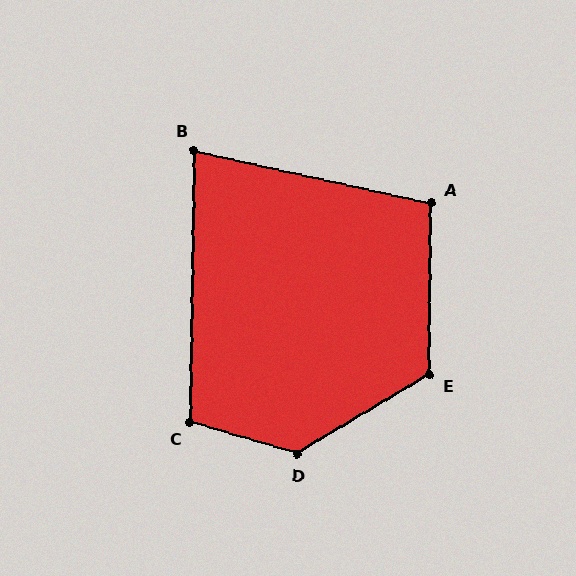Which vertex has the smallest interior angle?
B, at approximately 79 degrees.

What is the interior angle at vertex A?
Approximately 102 degrees (obtuse).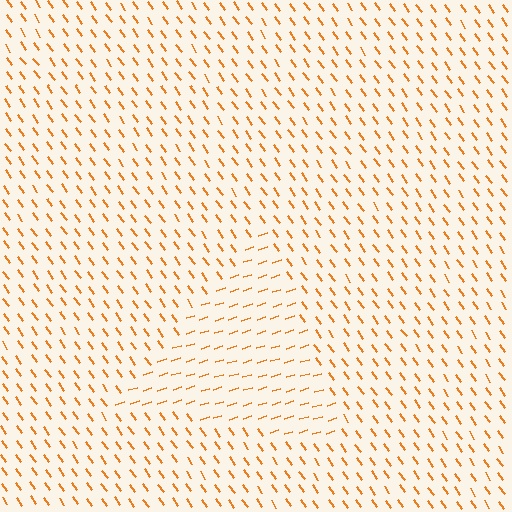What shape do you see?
I see a triangle.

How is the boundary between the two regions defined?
The boundary is defined purely by a change in line orientation (approximately 72 degrees difference). All lines are the same color and thickness.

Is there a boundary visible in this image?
Yes, there is a texture boundary formed by a change in line orientation.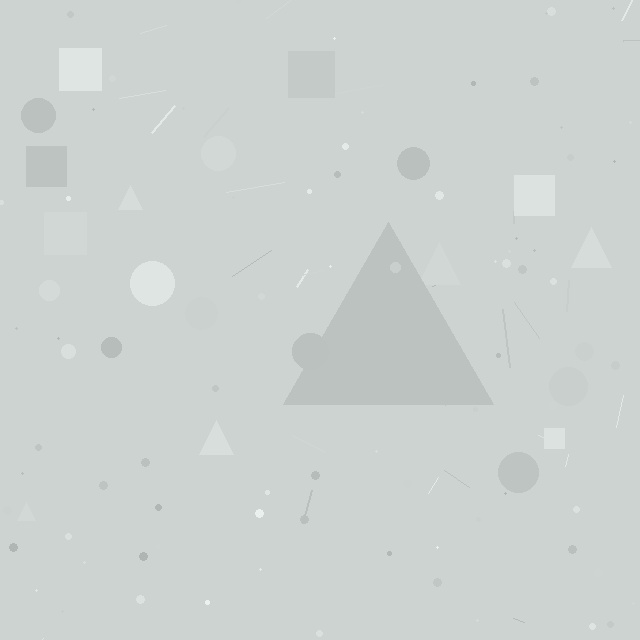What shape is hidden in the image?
A triangle is hidden in the image.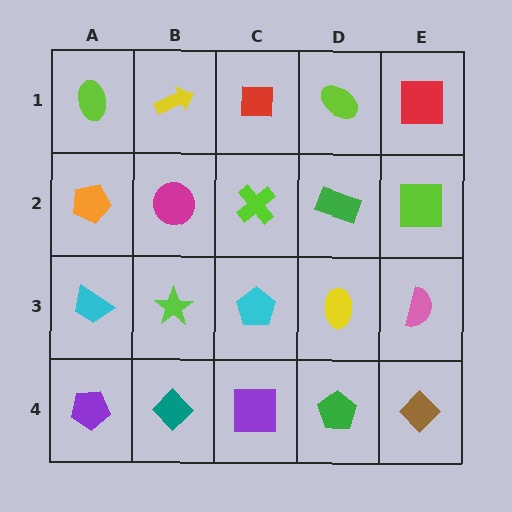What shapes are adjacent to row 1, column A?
An orange pentagon (row 2, column A), a yellow arrow (row 1, column B).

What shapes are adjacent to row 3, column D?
A green rectangle (row 2, column D), a green pentagon (row 4, column D), a cyan pentagon (row 3, column C), a pink semicircle (row 3, column E).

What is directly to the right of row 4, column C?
A green pentagon.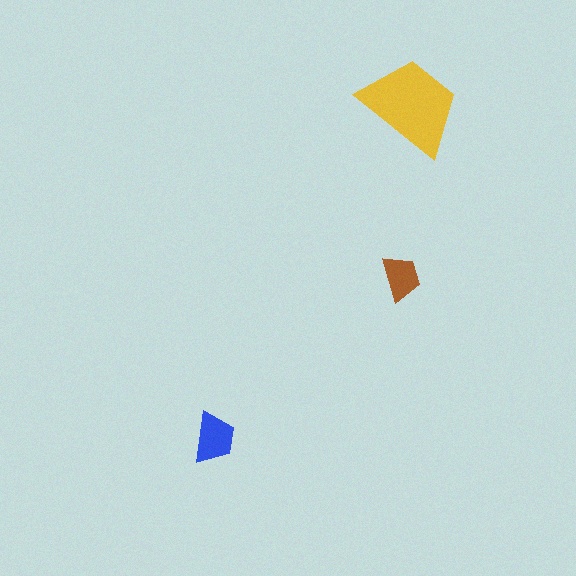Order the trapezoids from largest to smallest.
the yellow one, the blue one, the brown one.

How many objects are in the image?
There are 3 objects in the image.